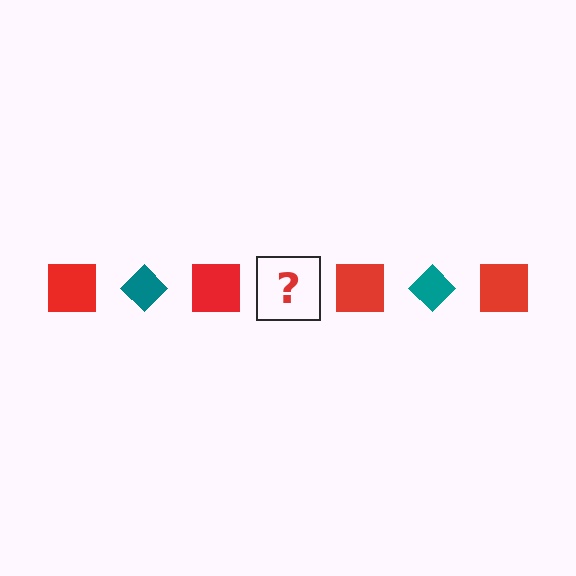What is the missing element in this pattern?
The missing element is a teal diamond.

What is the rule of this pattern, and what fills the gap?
The rule is that the pattern alternates between red square and teal diamond. The gap should be filled with a teal diamond.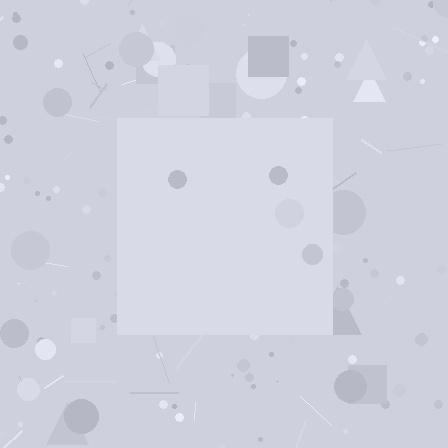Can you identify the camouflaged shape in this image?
The camouflaged shape is a square.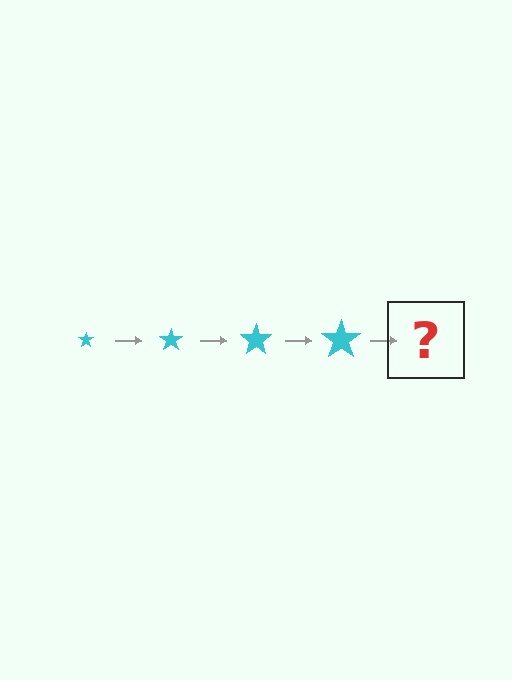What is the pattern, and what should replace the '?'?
The pattern is that the star gets progressively larger each step. The '?' should be a cyan star, larger than the previous one.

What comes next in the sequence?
The next element should be a cyan star, larger than the previous one.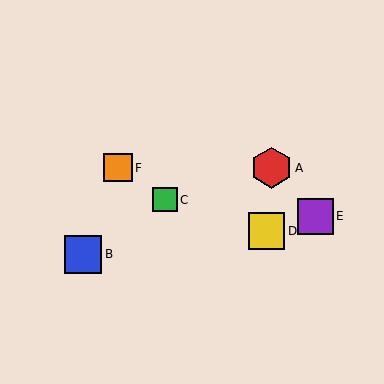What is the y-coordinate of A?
Object A is at y≈168.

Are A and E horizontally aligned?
No, A is at y≈168 and E is at y≈216.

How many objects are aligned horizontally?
2 objects (A, F) are aligned horizontally.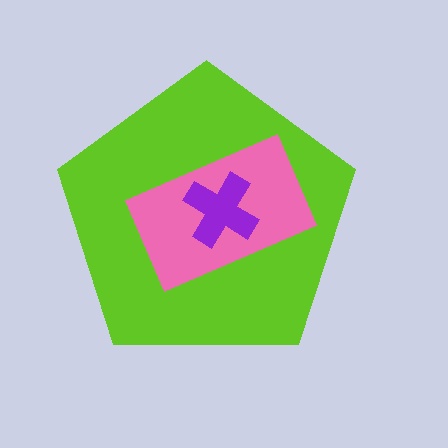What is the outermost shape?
The lime pentagon.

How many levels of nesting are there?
3.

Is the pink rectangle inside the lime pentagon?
Yes.